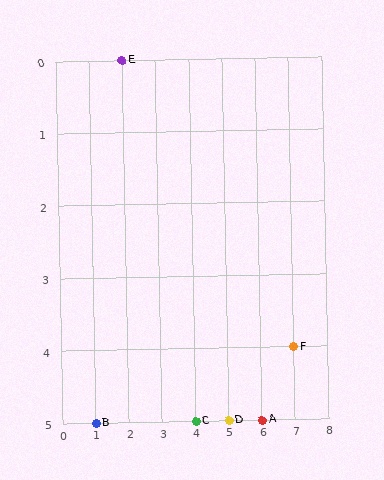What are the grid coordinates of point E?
Point E is at grid coordinates (2, 0).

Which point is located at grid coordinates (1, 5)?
Point B is at (1, 5).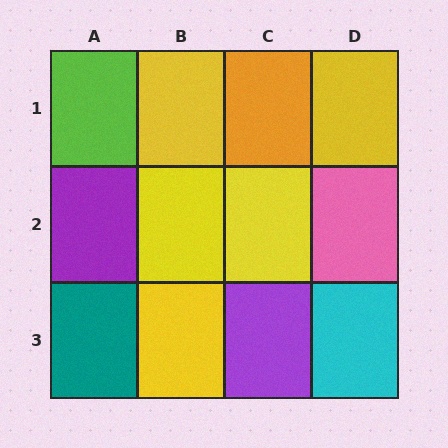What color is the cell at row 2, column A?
Purple.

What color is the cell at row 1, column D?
Yellow.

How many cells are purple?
2 cells are purple.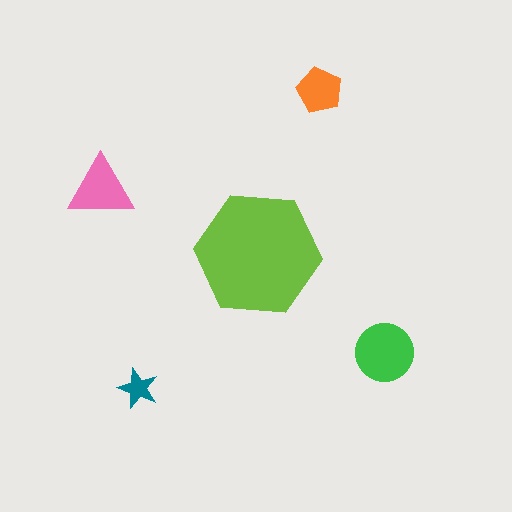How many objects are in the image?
There are 5 objects in the image.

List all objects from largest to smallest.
The lime hexagon, the green circle, the pink triangle, the orange pentagon, the teal star.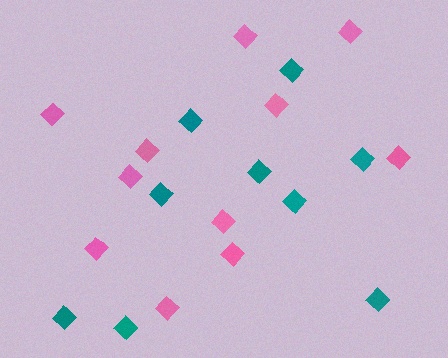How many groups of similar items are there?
There are 2 groups: one group of teal diamonds (9) and one group of pink diamonds (11).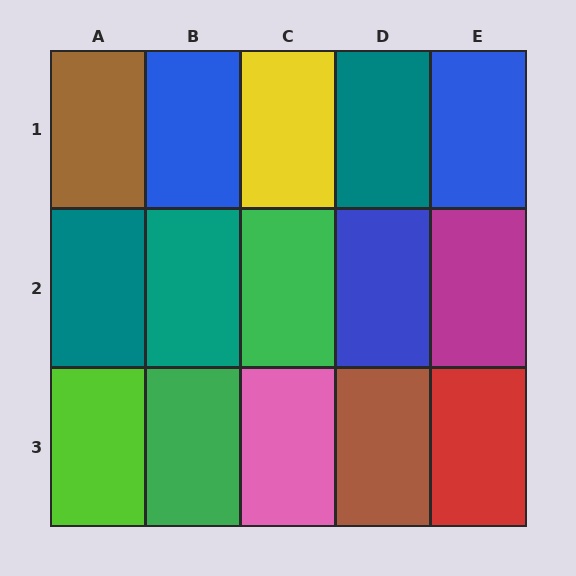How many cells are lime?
1 cell is lime.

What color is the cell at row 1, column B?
Blue.